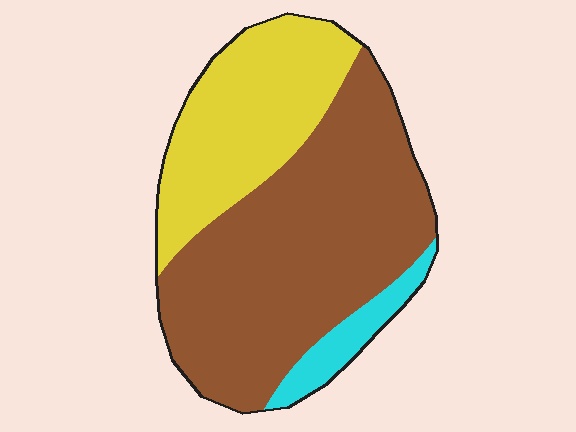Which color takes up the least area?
Cyan, at roughly 10%.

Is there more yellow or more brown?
Brown.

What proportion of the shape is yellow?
Yellow takes up between a sixth and a third of the shape.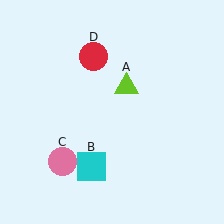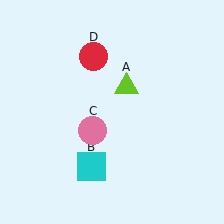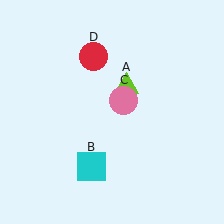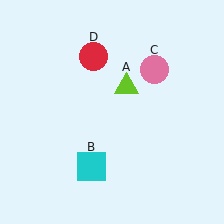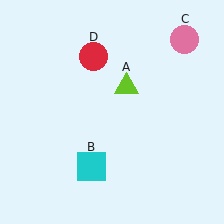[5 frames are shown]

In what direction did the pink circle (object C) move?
The pink circle (object C) moved up and to the right.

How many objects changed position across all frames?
1 object changed position: pink circle (object C).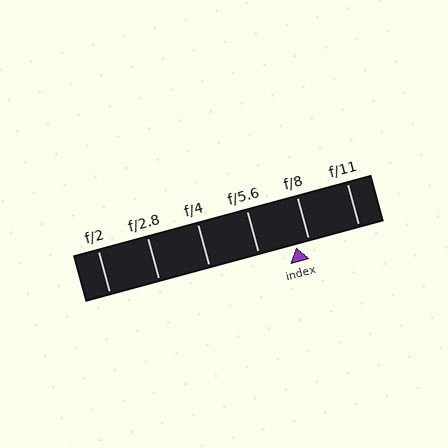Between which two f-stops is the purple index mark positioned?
The index mark is between f/5.6 and f/8.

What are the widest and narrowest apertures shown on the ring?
The widest aperture shown is f/2 and the narrowest is f/11.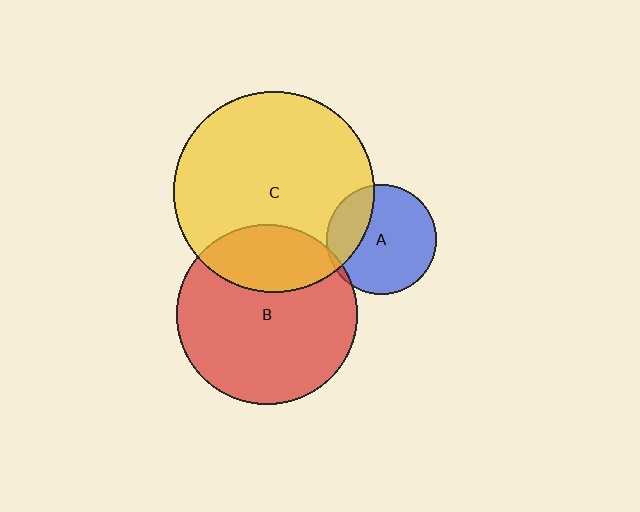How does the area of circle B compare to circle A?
Approximately 2.7 times.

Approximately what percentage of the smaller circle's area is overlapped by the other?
Approximately 25%.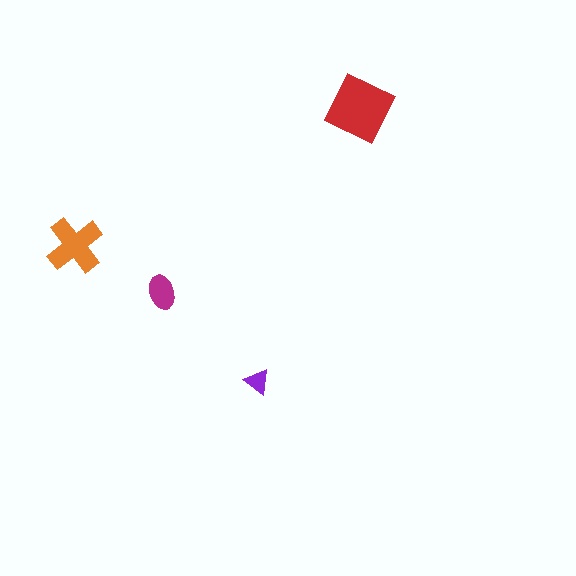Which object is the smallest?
The purple triangle.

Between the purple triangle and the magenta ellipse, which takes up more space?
The magenta ellipse.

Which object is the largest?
The red square.